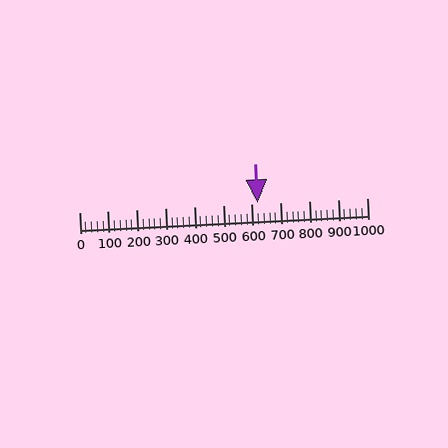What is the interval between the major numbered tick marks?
The major tick marks are spaced 100 units apart.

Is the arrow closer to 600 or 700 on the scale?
The arrow is closer to 600.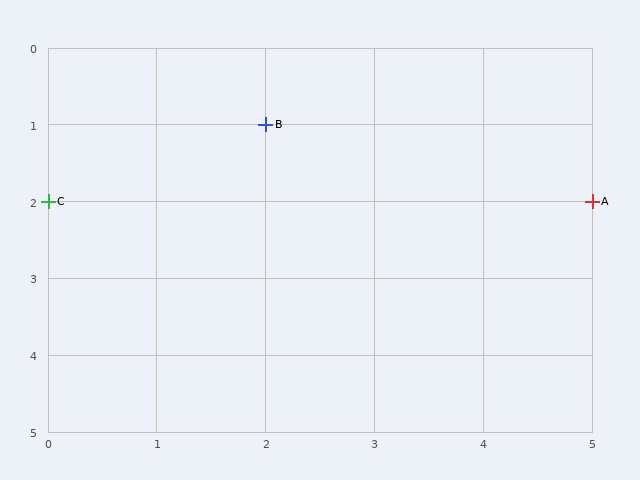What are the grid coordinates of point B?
Point B is at grid coordinates (2, 1).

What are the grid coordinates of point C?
Point C is at grid coordinates (0, 2).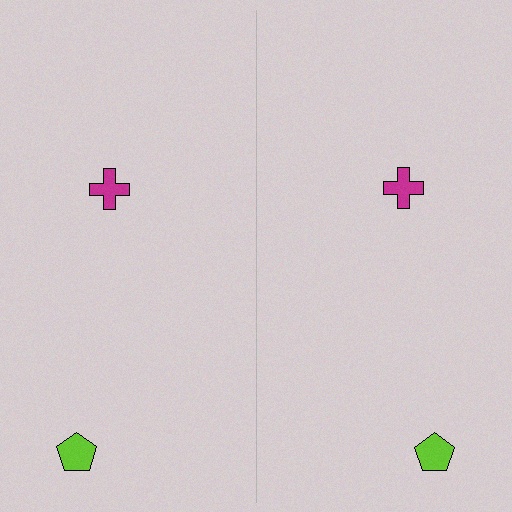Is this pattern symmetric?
Yes, this pattern has bilateral (reflection) symmetry.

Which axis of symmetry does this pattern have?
The pattern has a vertical axis of symmetry running through the center of the image.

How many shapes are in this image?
There are 4 shapes in this image.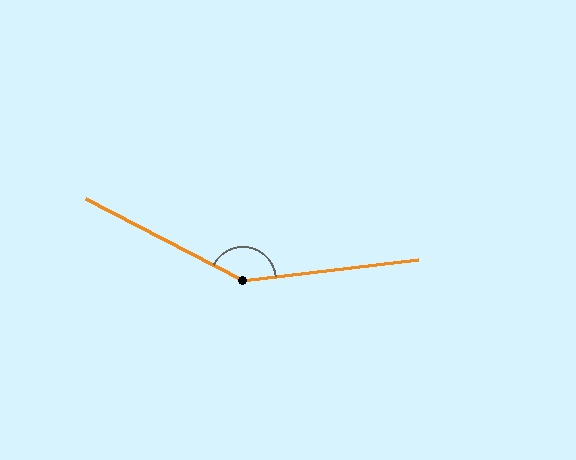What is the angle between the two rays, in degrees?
Approximately 146 degrees.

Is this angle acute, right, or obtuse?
It is obtuse.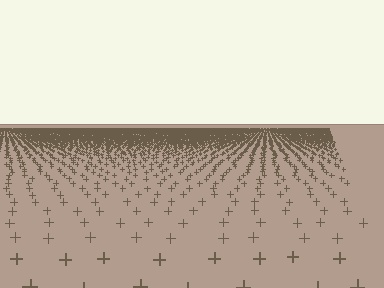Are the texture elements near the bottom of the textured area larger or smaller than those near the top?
Larger. Near the bottom, elements are closer to the viewer and appear at a bigger on-screen size.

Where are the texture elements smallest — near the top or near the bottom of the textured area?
Near the top.